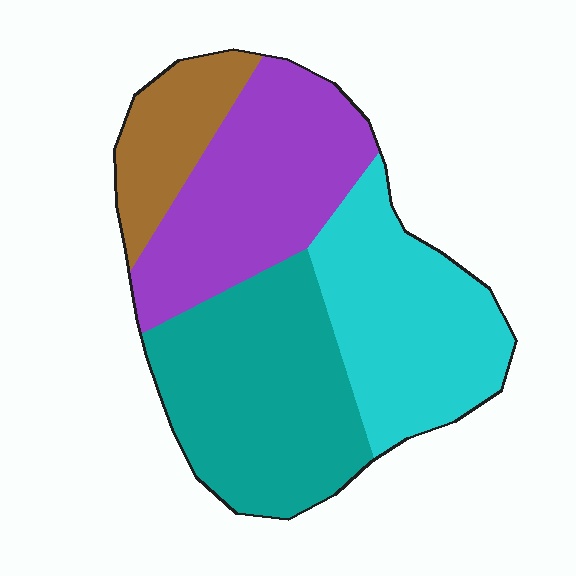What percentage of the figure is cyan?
Cyan covers 27% of the figure.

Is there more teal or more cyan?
Teal.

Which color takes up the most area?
Teal, at roughly 30%.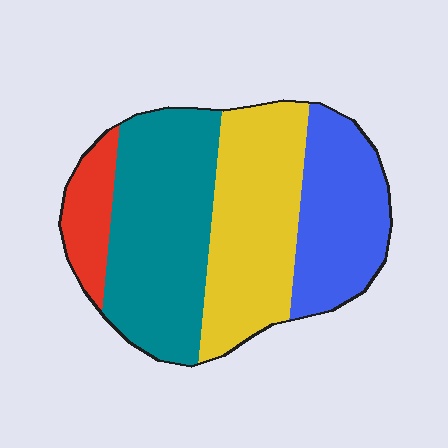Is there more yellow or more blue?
Yellow.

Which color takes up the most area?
Teal, at roughly 35%.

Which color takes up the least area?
Red, at roughly 10%.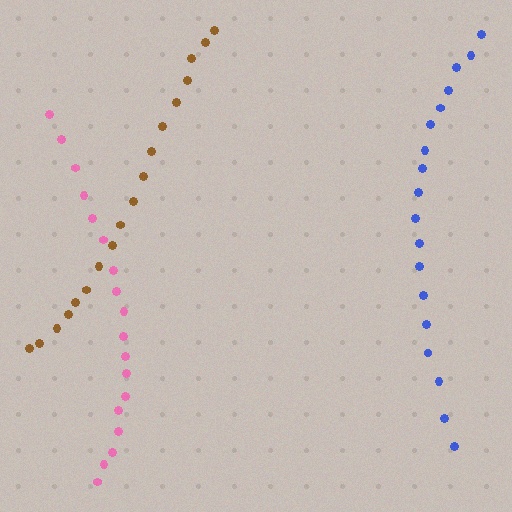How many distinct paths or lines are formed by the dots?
There are 3 distinct paths.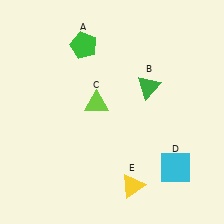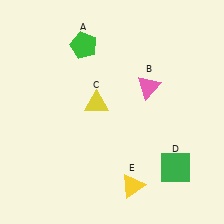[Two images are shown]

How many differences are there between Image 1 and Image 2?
There are 3 differences between the two images.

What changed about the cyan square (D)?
In Image 1, D is cyan. In Image 2, it changed to green.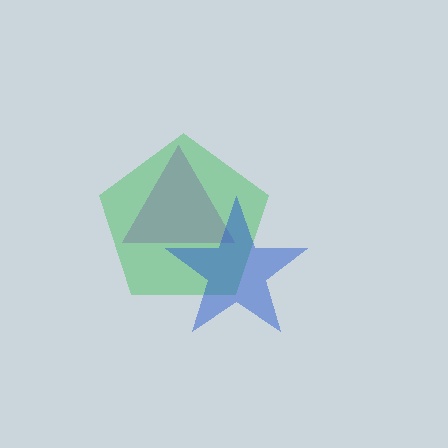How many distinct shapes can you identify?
There are 3 distinct shapes: a purple triangle, a green pentagon, a blue star.